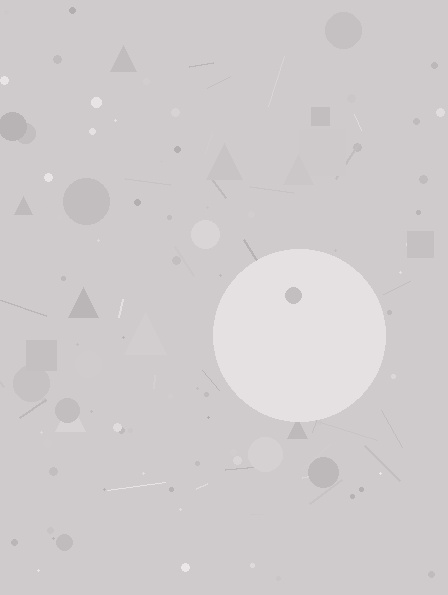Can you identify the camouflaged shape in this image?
The camouflaged shape is a circle.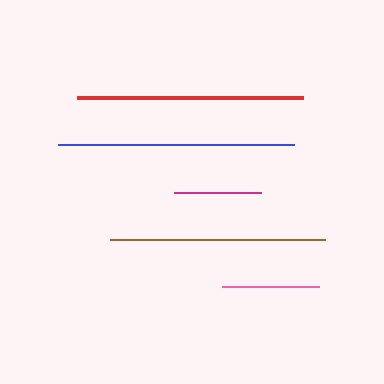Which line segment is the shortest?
The magenta line is the shortest at approximately 87 pixels.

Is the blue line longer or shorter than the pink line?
The blue line is longer than the pink line.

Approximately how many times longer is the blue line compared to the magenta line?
The blue line is approximately 2.7 times the length of the magenta line.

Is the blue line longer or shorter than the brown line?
The blue line is longer than the brown line.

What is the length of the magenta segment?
The magenta segment is approximately 87 pixels long.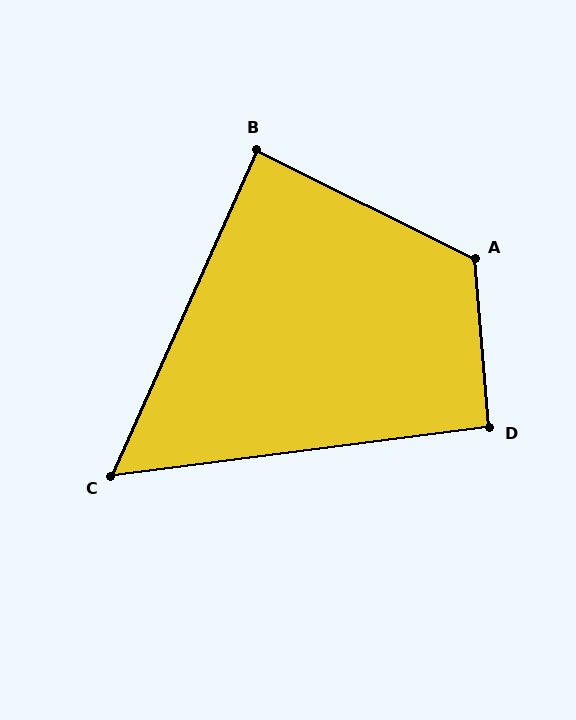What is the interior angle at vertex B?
Approximately 88 degrees (approximately right).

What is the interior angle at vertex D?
Approximately 92 degrees (approximately right).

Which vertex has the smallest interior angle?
C, at approximately 59 degrees.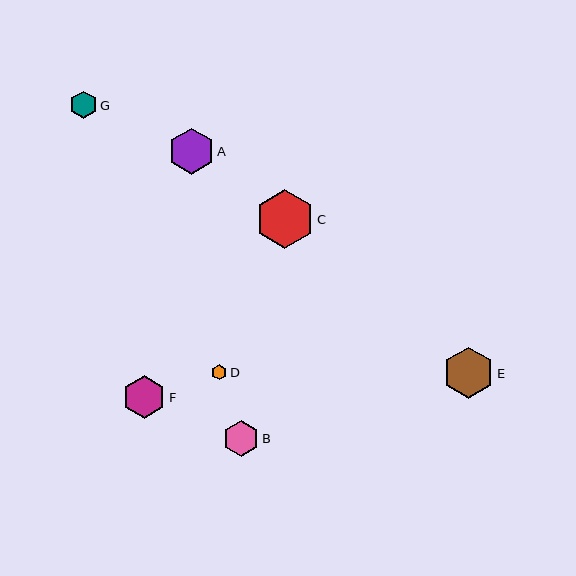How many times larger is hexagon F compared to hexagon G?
Hexagon F is approximately 1.5 times the size of hexagon G.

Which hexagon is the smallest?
Hexagon D is the smallest with a size of approximately 15 pixels.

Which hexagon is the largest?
Hexagon C is the largest with a size of approximately 59 pixels.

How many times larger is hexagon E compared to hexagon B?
Hexagon E is approximately 1.4 times the size of hexagon B.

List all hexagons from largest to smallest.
From largest to smallest: C, E, A, F, B, G, D.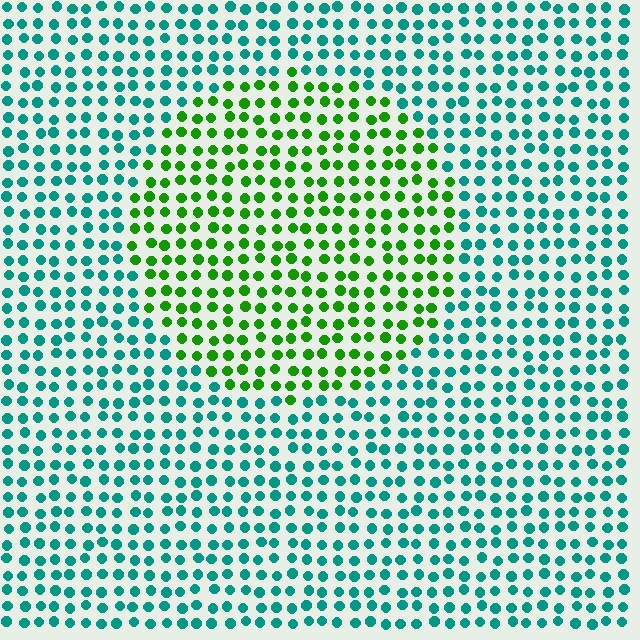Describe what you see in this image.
The image is filled with small teal elements in a uniform arrangement. A circle-shaped region is visible where the elements are tinted to a slightly different hue, forming a subtle color boundary.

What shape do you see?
I see a circle.